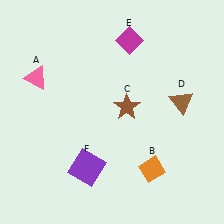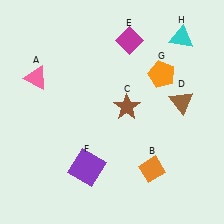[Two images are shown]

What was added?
An orange pentagon (G), a cyan triangle (H) were added in Image 2.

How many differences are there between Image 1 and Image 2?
There are 2 differences between the two images.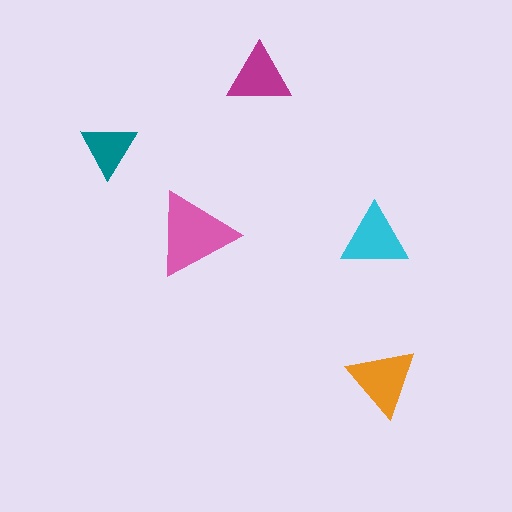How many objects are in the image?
There are 5 objects in the image.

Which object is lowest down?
The orange triangle is bottommost.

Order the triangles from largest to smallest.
the pink one, the orange one, the cyan one, the magenta one, the teal one.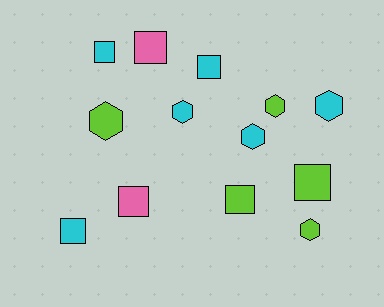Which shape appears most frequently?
Square, with 7 objects.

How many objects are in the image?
There are 13 objects.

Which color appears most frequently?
Cyan, with 6 objects.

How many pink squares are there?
There are 2 pink squares.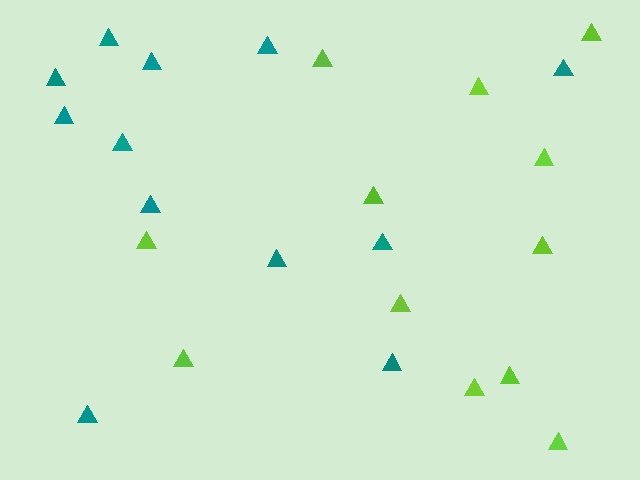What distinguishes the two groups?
There are 2 groups: one group of teal triangles (12) and one group of lime triangles (12).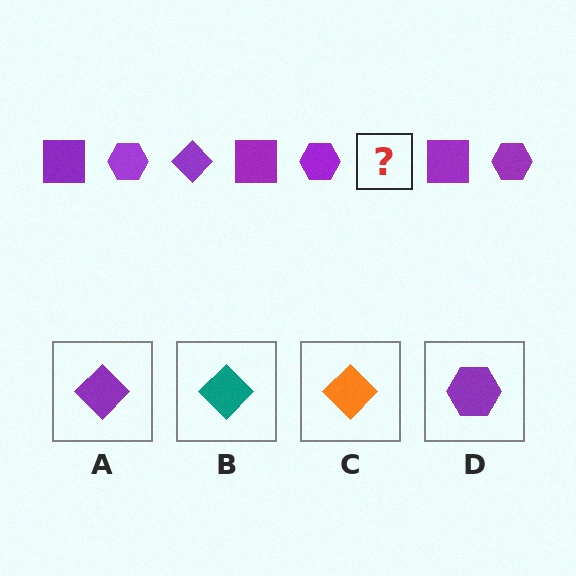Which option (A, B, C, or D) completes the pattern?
A.